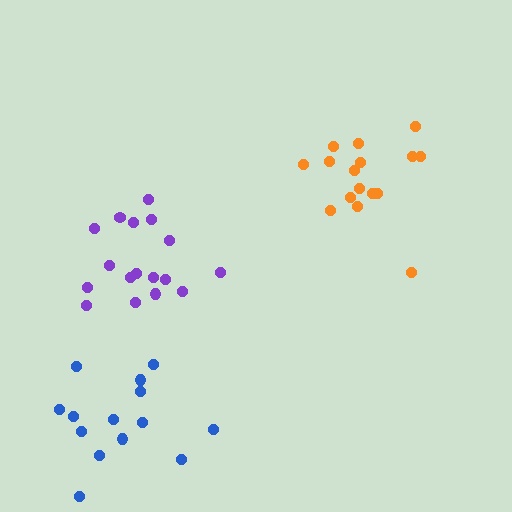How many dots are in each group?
Group 1: 16 dots, Group 2: 14 dots, Group 3: 17 dots (47 total).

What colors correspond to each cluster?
The clusters are colored: orange, blue, purple.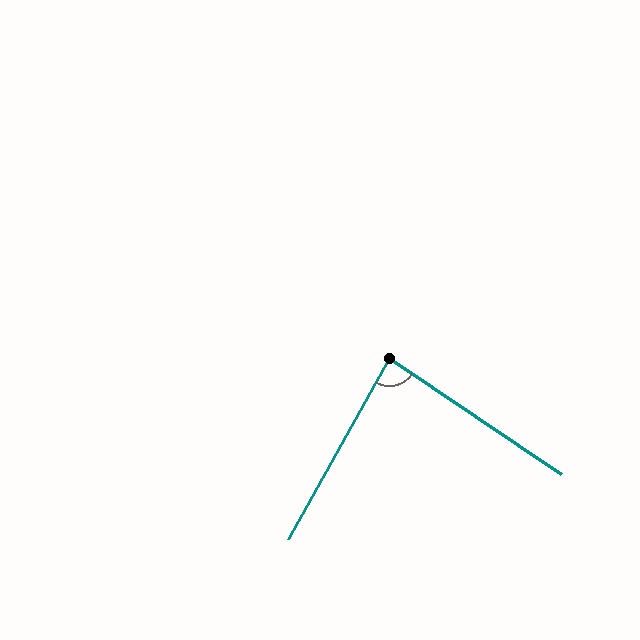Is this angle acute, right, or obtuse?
It is approximately a right angle.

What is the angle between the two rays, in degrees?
Approximately 85 degrees.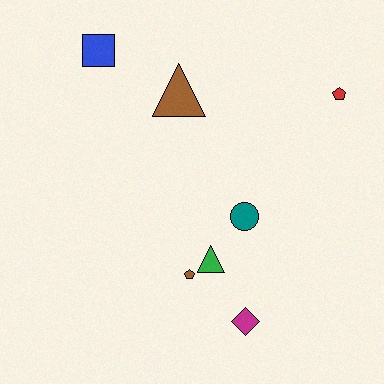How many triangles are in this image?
There are 2 triangles.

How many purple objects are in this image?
There are no purple objects.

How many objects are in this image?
There are 7 objects.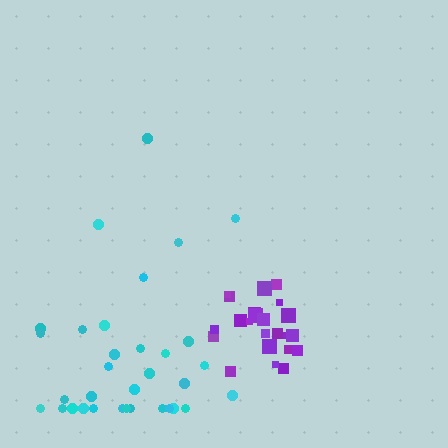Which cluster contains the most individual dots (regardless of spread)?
Cyan (34).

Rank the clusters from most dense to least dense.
purple, cyan.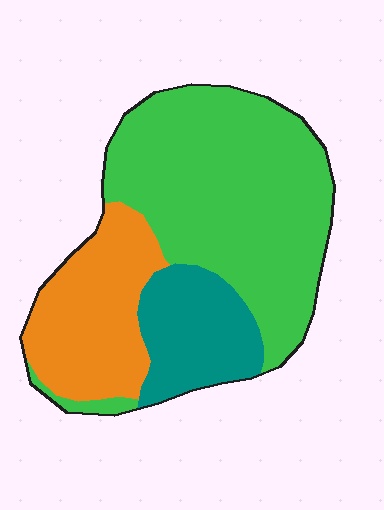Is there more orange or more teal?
Orange.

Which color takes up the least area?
Teal, at roughly 20%.